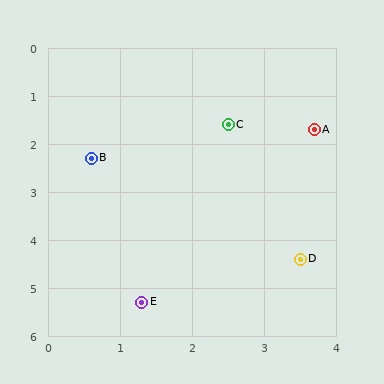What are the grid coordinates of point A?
Point A is at approximately (3.7, 1.7).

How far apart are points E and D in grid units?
Points E and D are about 2.4 grid units apart.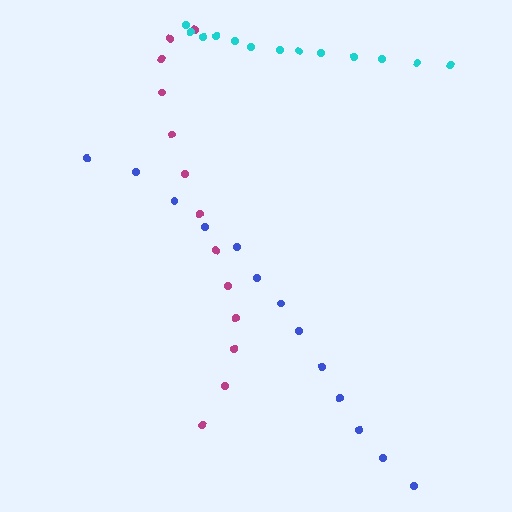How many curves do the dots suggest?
There are 3 distinct paths.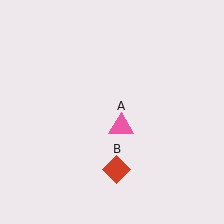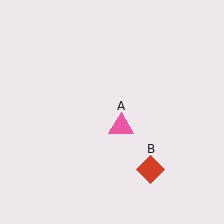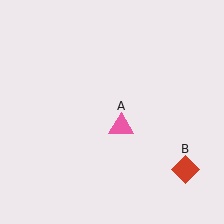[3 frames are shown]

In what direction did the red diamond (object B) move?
The red diamond (object B) moved right.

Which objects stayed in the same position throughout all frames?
Pink triangle (object A) remained stationary.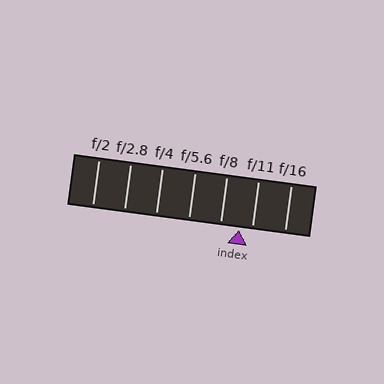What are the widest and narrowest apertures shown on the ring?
The widest aperture shown is f/2 and the narrowest is f/16.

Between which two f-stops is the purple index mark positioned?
The index mark is between f/8 and f/11.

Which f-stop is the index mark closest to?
The index mark is closest to f/11.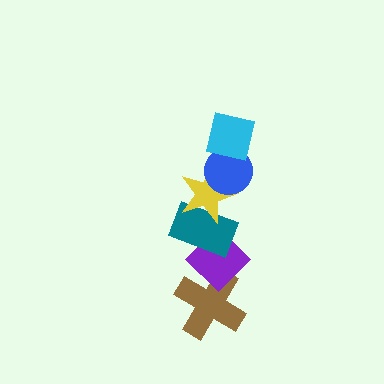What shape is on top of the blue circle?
The cyan square is on top of the blue circle.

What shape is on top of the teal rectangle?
The yellow star is on top of the teal rectangle.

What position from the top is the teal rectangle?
The teal rectangle is 4th from the top.